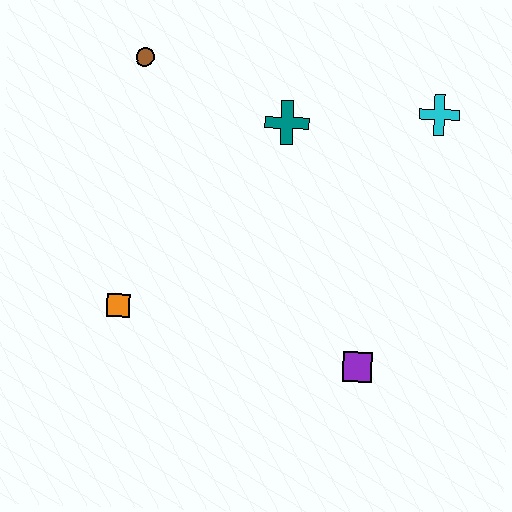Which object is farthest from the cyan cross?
The orange square is farthest from the cyan cross.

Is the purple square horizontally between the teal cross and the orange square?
No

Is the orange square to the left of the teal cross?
Yes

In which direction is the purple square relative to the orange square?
The purple square is to the right of the orange square.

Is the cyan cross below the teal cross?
No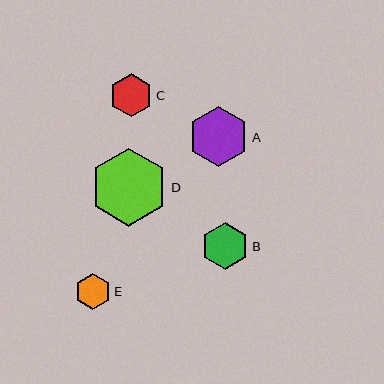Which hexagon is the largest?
Hexagon D is the largest with a size of approximately 78 pixels.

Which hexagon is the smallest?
Hexagon E is the smallest with a size of approximately 36 pixels.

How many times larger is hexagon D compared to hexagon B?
Hexagon D is approximately 1.6 times the size of hexagon B.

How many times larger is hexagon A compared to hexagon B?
Hexagon A is approximately 1.3 times the size of hexagon B.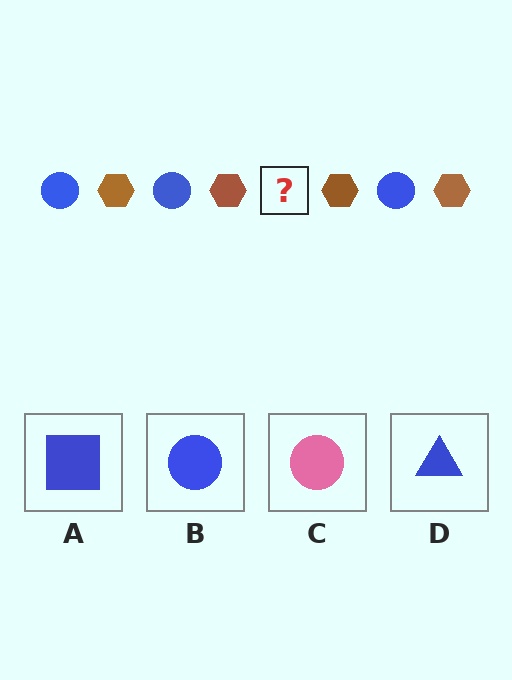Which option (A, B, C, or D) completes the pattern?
B.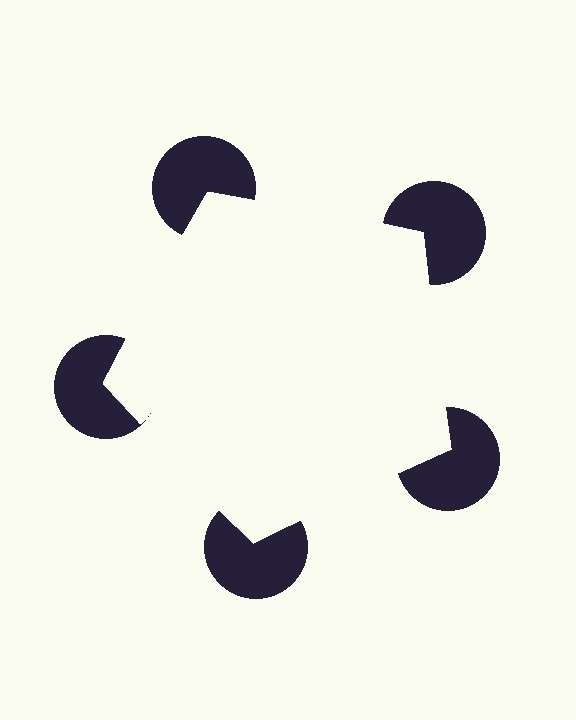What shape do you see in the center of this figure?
An illusory pentagon — its edges are inferred from the aligned wedge cuts in the pac-man discs, not physically drawn.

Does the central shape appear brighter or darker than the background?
It typically appears slightly brighter than the background, even though no actual brightness change is drawn.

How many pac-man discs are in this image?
There are 5 — one at each vertex of the illusory pentagon.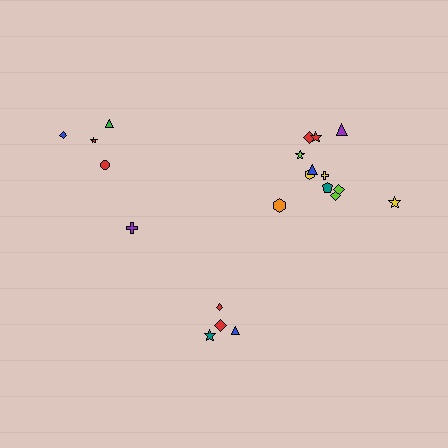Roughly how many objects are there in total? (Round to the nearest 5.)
Roughly 20 objects in total.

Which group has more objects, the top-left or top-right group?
The top-right group.